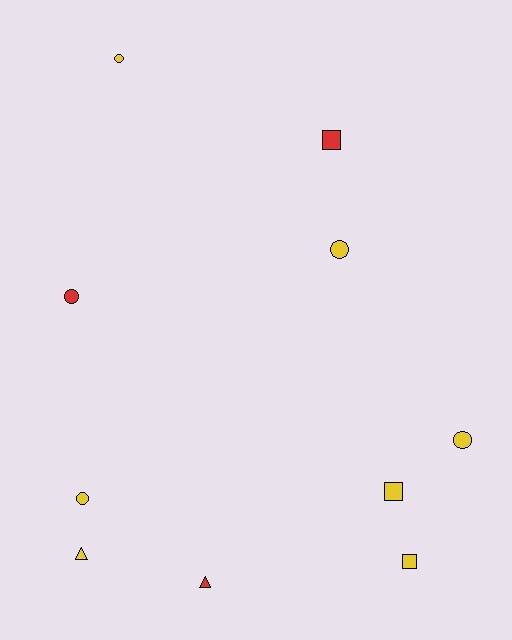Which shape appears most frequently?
Circle, with 5 objects.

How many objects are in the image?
There are 10 objects.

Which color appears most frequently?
Yellow, with 7 objects.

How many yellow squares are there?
There are 2 yellow squares.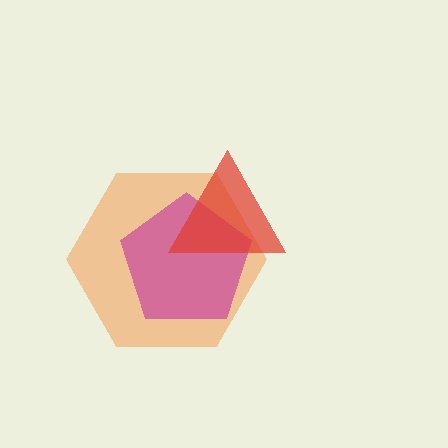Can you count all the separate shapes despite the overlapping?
Yes, there are 3 separate shapes.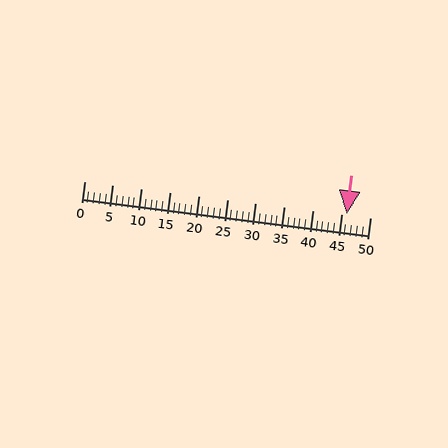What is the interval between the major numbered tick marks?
The major tick marks are spaced 5 units apart.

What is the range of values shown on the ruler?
The ruler shows values from 0 to 50.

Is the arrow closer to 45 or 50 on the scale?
The arrow is closer to 45.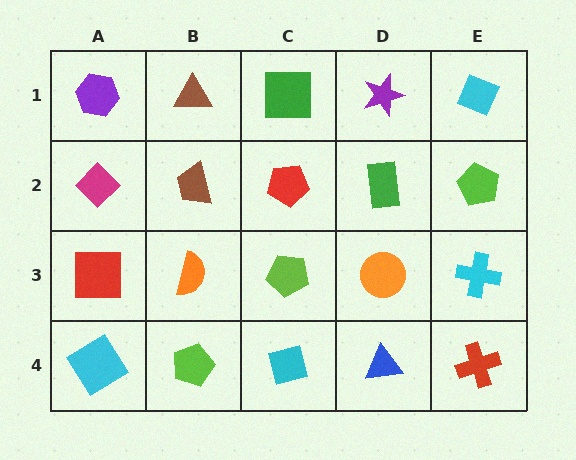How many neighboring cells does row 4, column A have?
2.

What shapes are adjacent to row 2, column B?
A brown triangle (row 1, column B), an orange semicircle (row 3, column B), a magenta diamond (row 2, column A), a red pentagon (row 2, column C).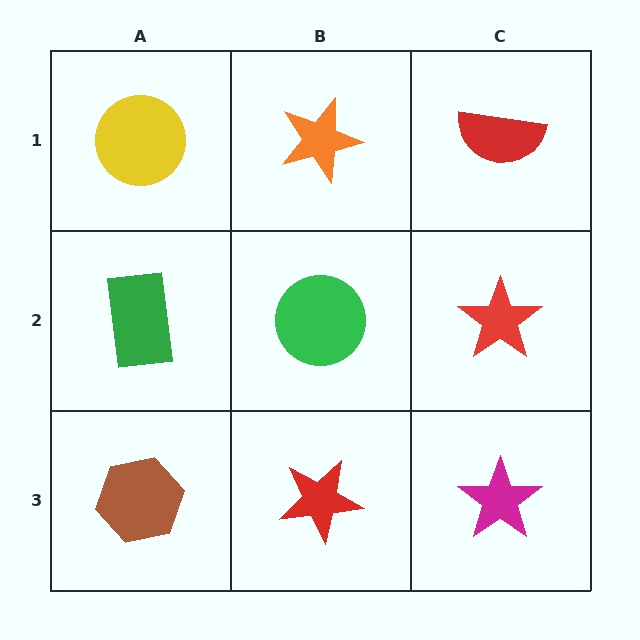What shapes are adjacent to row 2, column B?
An orange star (row 1, column B), a red star (row 3, column B), a green rectangle (row 2, column A), a red star (row 2, column C).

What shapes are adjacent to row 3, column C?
A red star (row 2, column C), a red star (row 3, column B).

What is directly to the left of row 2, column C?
A green circle.